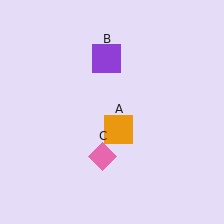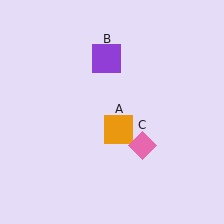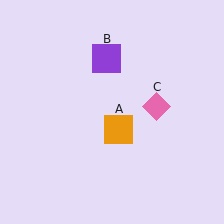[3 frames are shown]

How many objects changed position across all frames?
1 object changed position: pink diamond (object C).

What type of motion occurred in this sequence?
The pink diamond (object C) rotated counterclockwise around the center of the scene.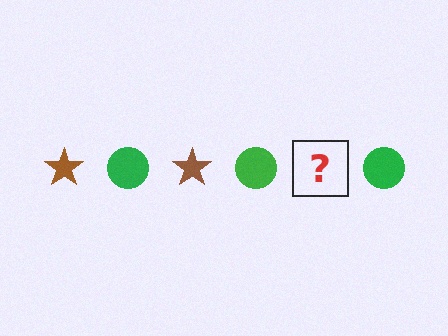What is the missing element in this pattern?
The missing element is a brown star.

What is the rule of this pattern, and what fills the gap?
The rule is that the pattern alternates between brown star and green circle. The gap should be filled with a brown star.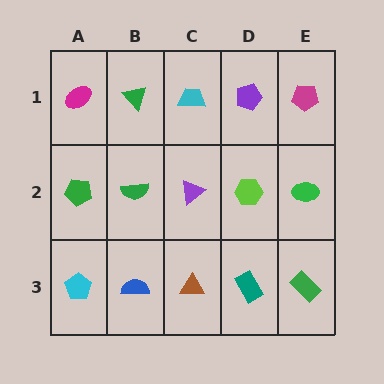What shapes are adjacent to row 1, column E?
A green ellipse (row 2, column E), a purple pentagon (row 1, column D).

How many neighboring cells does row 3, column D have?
3.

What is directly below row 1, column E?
A green ellipse.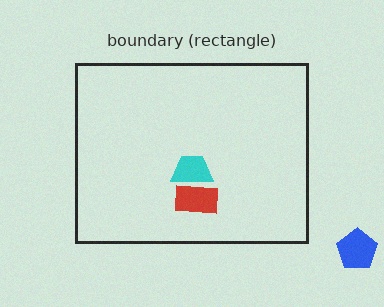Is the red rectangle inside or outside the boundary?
Inside.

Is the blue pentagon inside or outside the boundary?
Outside.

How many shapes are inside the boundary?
2 inside, 1 outside.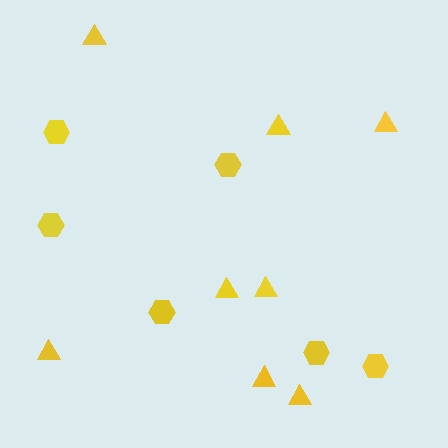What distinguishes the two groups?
There are 2 groups: one group of hexagons (6) and one group of triangles (8).